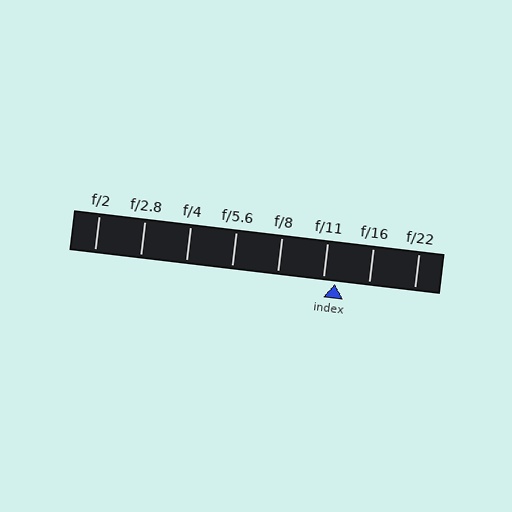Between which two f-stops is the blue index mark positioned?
The index mark is between f/11 and f/16.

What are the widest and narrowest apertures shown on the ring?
The widest aperture shown is f/2 and the narrowest is f/22.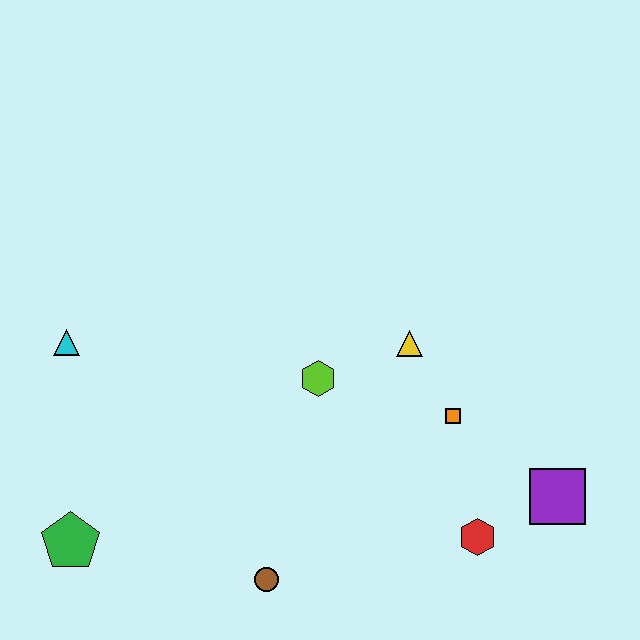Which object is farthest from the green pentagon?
The purple square is farthest from the green pentagon.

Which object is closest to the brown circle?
The green pentagon is closest to the brown circle.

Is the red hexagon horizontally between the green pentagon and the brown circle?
No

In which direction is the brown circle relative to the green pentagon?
The brown circle is to the right of the green pentagon.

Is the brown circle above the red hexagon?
No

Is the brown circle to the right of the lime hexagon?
No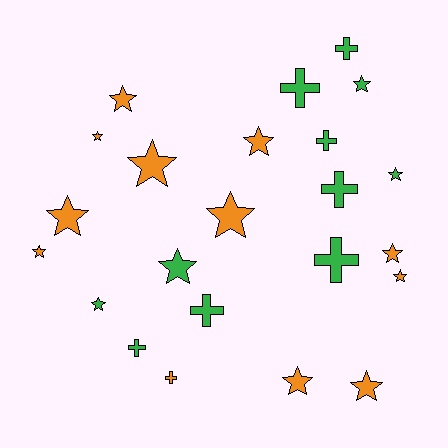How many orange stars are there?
There are 11 orange stars.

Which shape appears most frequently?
Star, with 15 objects.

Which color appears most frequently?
Orange, with 12 objects.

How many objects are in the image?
There are 23 objects.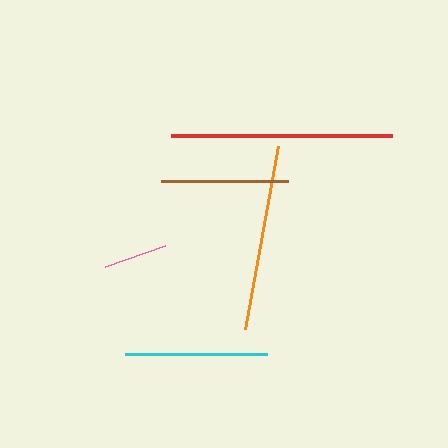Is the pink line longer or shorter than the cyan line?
The cyan line is longer than the pink line.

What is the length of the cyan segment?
The cyan segment is approximately 142 pixels long.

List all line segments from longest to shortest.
From longest to shortest: red, orange, cyan, brown, pink.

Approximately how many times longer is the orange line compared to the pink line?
The orange line is approximately 2.9 times the length of the pink line.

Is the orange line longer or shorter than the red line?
The red line is longer than the orange line.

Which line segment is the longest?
The red line is the longest at approximately 220 pixels.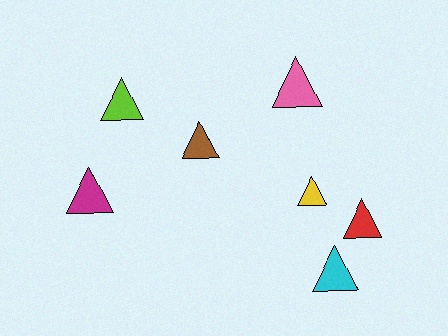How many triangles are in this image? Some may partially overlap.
There are 7 triangles.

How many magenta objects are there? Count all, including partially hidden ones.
There is 1 magenta object.